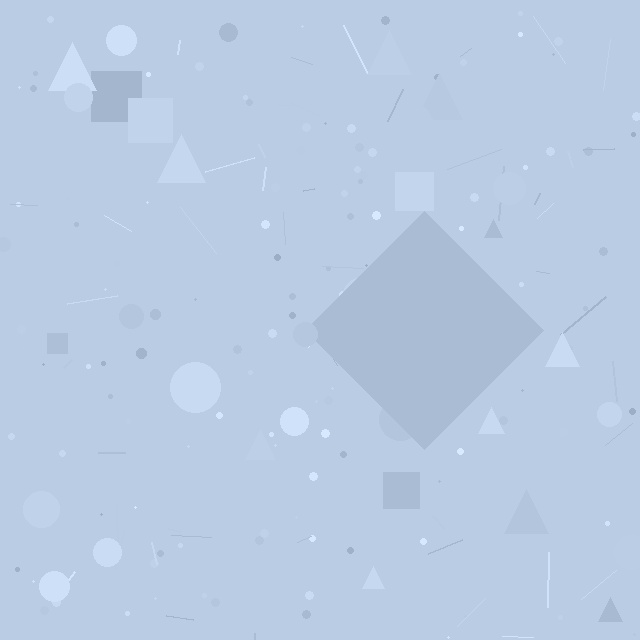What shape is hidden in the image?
A diamond is hidden in the image.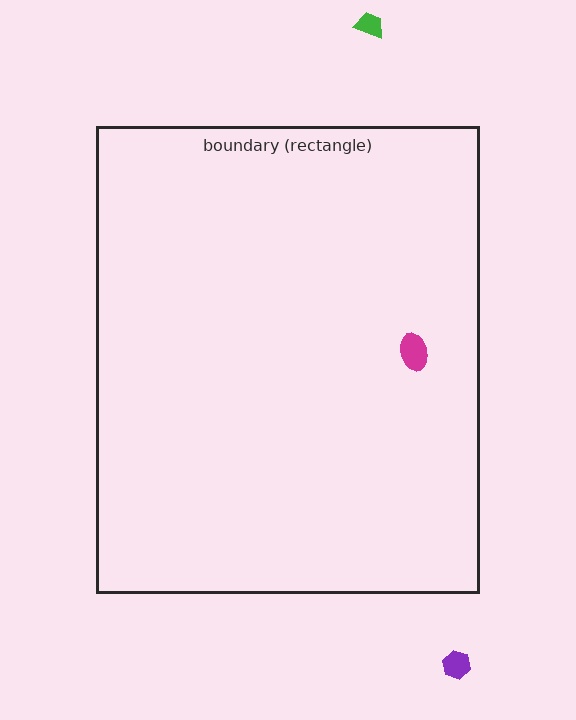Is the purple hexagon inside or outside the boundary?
Outside.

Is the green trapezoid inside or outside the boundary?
Outside.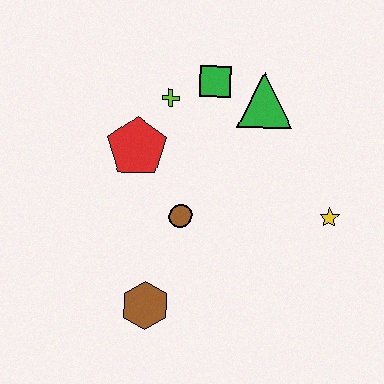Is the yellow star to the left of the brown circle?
No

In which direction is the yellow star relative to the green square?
The yellow star is below the green square.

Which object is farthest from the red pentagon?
The yellow star is farthest from the red pentagon.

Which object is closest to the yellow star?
The green triangle is closest to the yellow star.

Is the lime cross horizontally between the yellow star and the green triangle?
No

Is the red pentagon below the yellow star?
No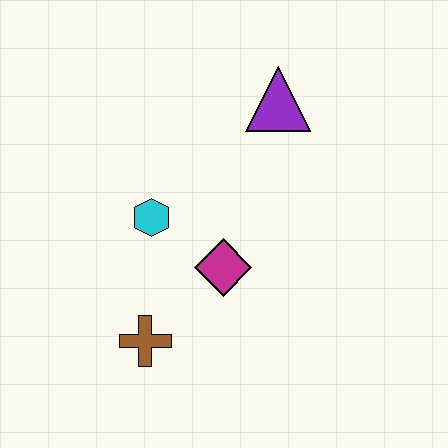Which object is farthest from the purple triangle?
The brown cross is farthest from the purple triangle.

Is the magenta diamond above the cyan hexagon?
No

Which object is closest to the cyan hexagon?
The magenta diamond is closest to the cyan hexagon.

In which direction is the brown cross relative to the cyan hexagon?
The brown cross is below the cyan hexagon.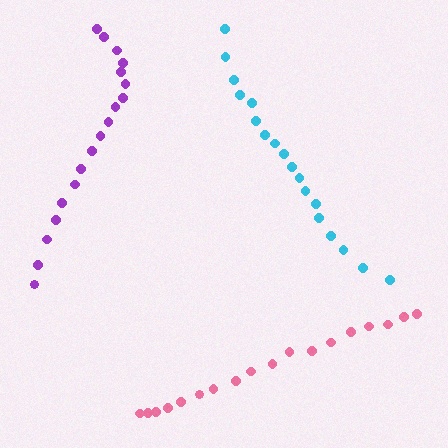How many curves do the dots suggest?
There are 3 distinct paths.